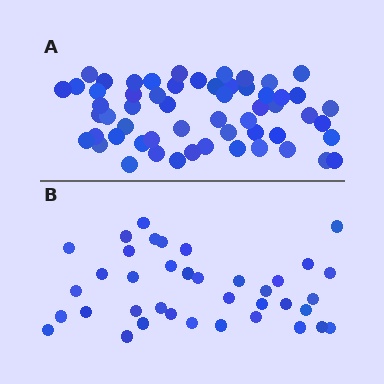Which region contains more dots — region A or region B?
Region A (the top region) has more dots.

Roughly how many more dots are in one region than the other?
Region A has approximately 20 more dots than region B.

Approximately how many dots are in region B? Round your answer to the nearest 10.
About 40 dots. (The exact count is 38, which rounds to 40.)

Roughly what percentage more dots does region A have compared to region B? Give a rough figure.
About 50% more.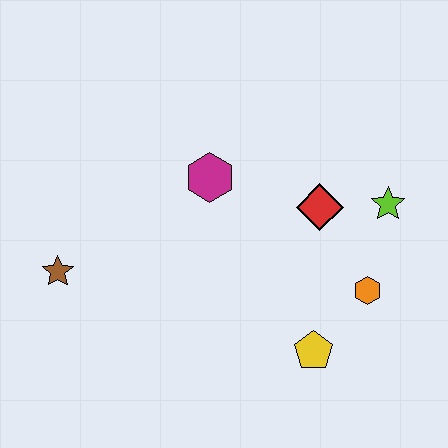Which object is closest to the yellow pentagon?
The orange hexagon is closest to the yellow pentagon.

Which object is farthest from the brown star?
The lime star is farthest from the brown star.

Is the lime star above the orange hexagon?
Yes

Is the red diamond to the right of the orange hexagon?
No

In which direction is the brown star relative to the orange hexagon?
The brown star is to the left of the orange hexagon.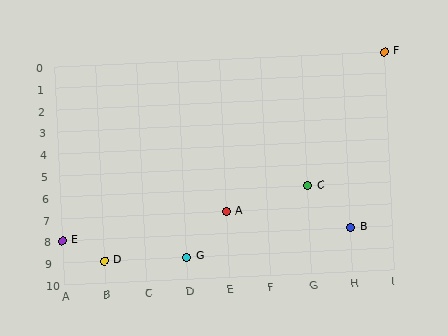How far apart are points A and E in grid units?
Points A and E are 4 columns and 1 row apart (about 4.1 grid units diagonally).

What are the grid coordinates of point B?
Point B is at grid coordinates (H, 8).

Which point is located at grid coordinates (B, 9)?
Point D is at (B, 9).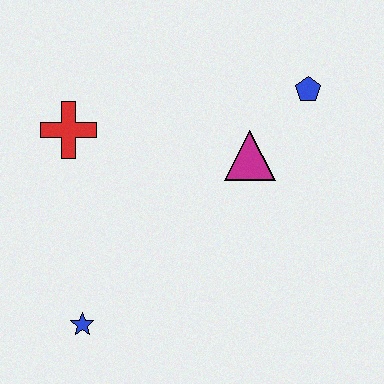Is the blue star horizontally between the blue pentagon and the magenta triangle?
No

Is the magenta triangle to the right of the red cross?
Yes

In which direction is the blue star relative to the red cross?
The blue star is below the red cross.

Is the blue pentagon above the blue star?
Yes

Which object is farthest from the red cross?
The blue pentagon is farthest from the red cross.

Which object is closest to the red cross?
The magenta triangle is closest to the red cross.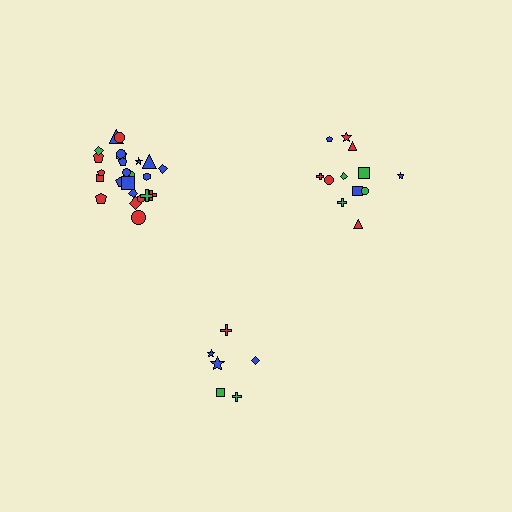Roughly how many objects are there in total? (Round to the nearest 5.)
Roughly 45 objects in total.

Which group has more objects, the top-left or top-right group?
The top-left group.